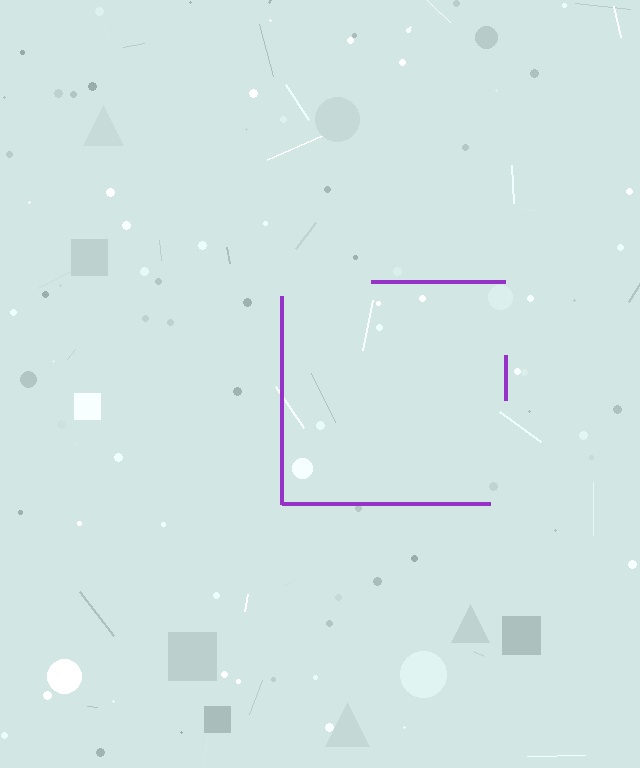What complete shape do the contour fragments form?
The contour fragments form a square.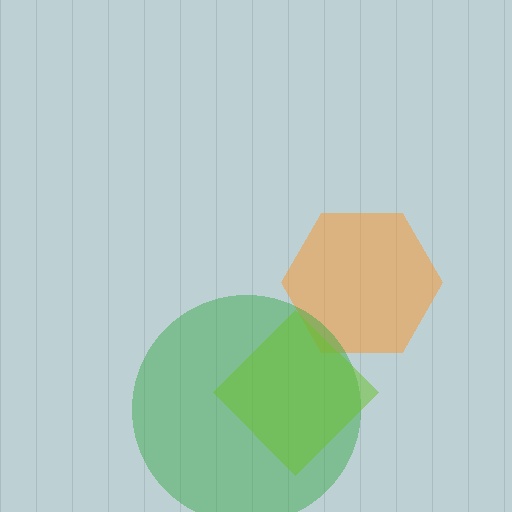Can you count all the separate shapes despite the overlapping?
Yes, there are 3 separate shapes.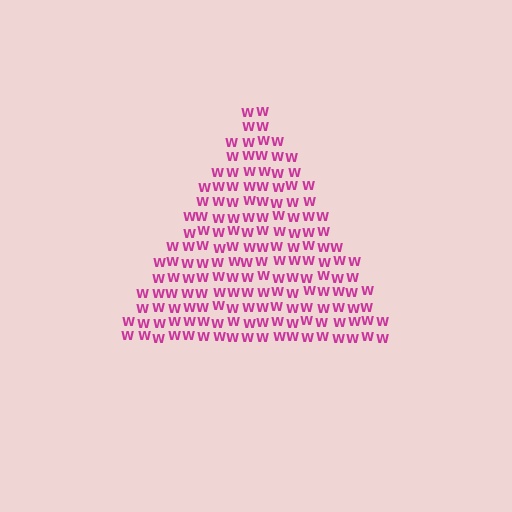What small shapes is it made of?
It is made of small letter W's.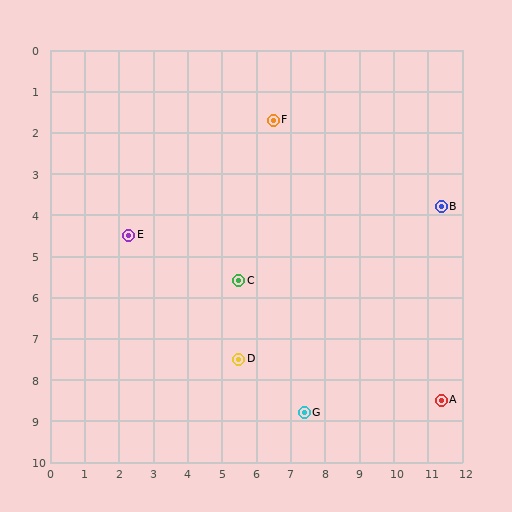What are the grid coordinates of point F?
Point F is at approximately (6.5, 1.7).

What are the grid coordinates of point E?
Point E is at approximately (2.3, 4.5).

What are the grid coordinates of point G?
Point G is at approximately (7.4, 8.8).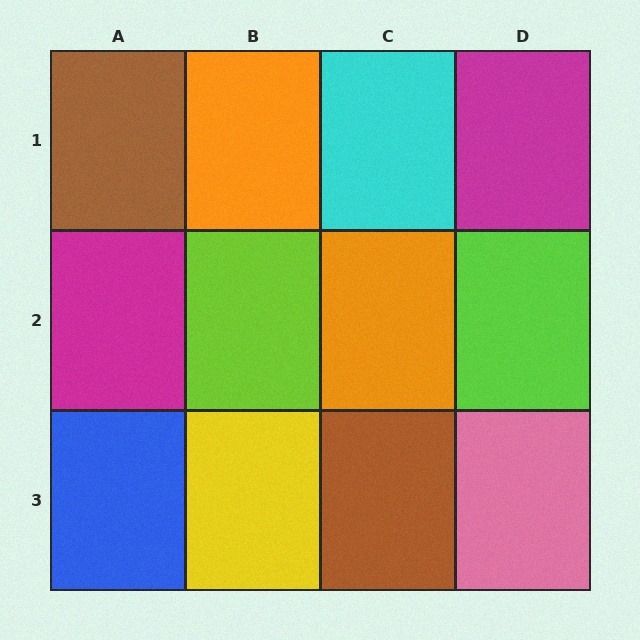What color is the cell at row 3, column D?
Pink.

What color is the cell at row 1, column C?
Cyan.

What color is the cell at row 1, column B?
Orange.